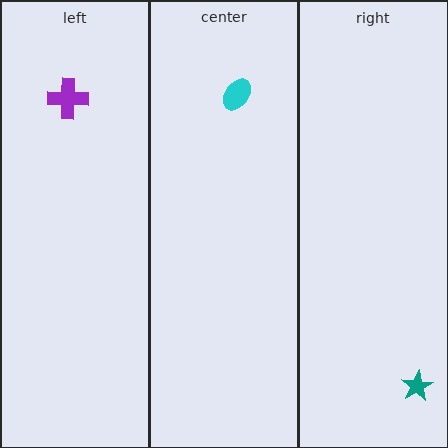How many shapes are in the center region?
1.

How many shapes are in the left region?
1.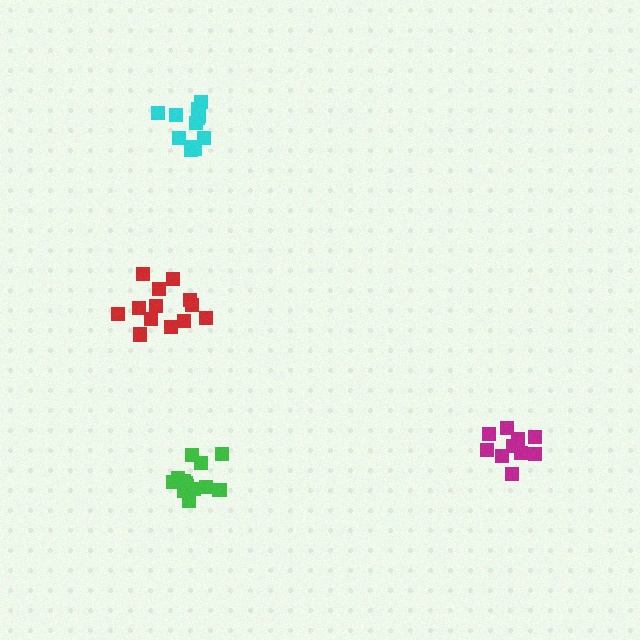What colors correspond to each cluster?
The clusters are colored: magenta, green, red, cyan.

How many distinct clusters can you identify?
There are 4 distinct clusters.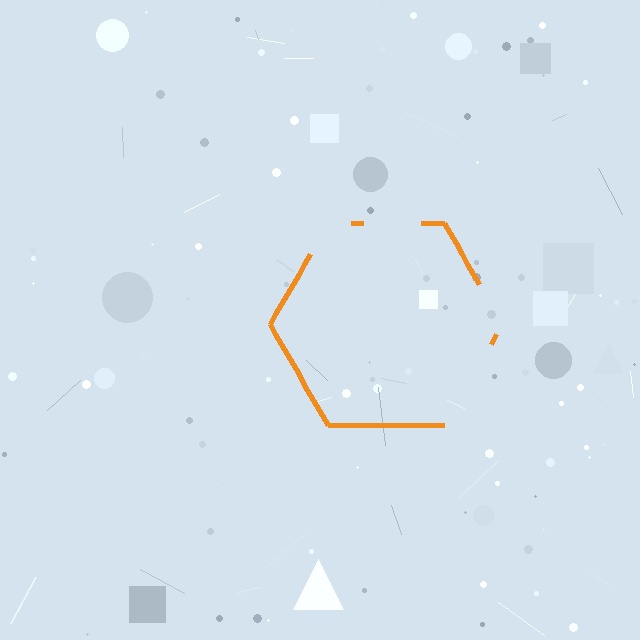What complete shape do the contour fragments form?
The contour fragments form a hexagon.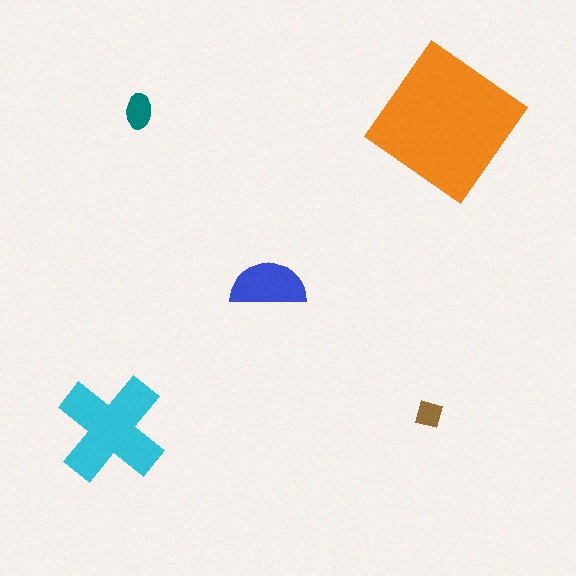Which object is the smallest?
The brown diamond.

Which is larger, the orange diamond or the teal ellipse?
The orange diamond.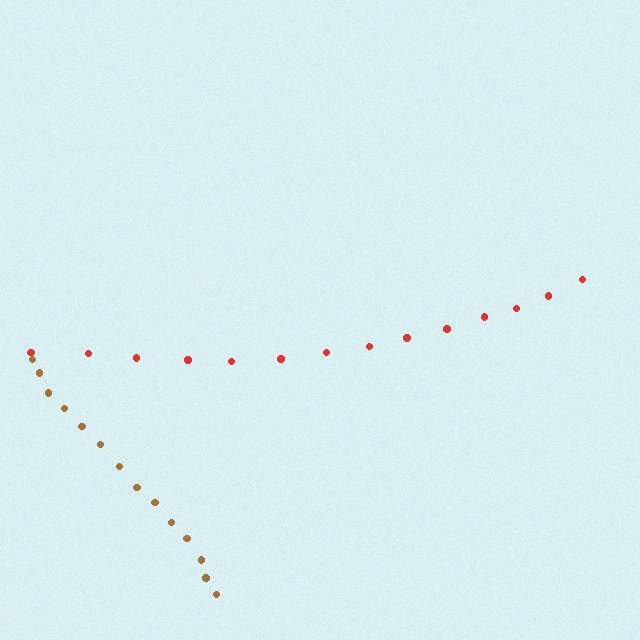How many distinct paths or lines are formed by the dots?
There are 2 distinct paths.